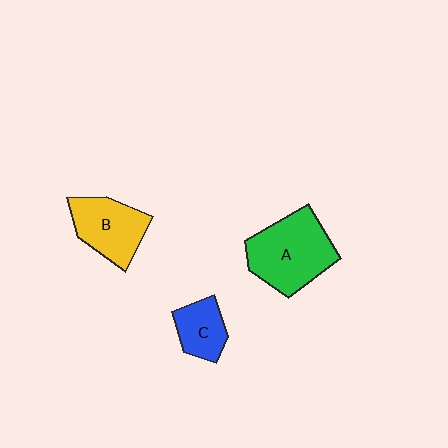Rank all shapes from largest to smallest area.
From largest to smallest: A (green), B (yellow), C (blue).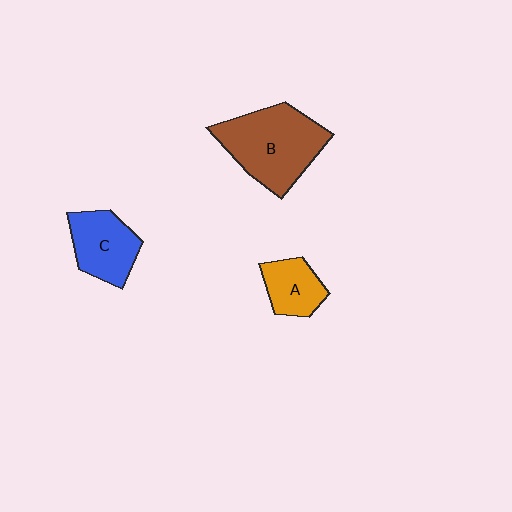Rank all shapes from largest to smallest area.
From largest to smallest: B (brown), C (blue), A (orange).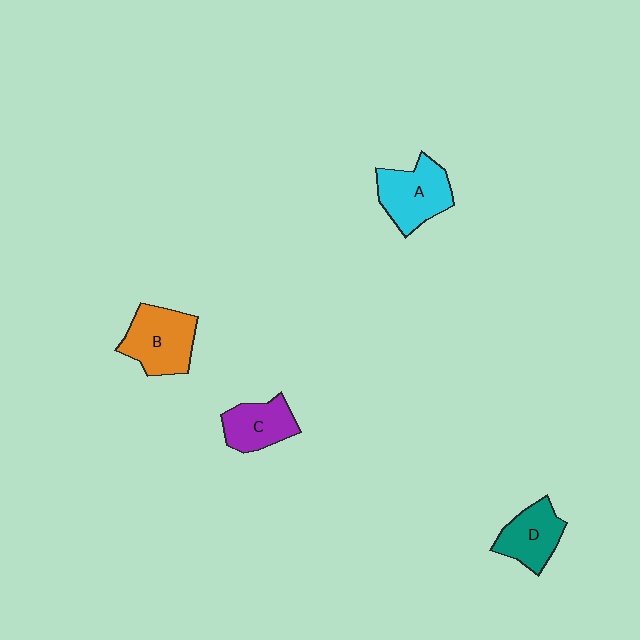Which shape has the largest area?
Shape B (orange).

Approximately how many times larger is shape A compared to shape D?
Approximately 1.3 times.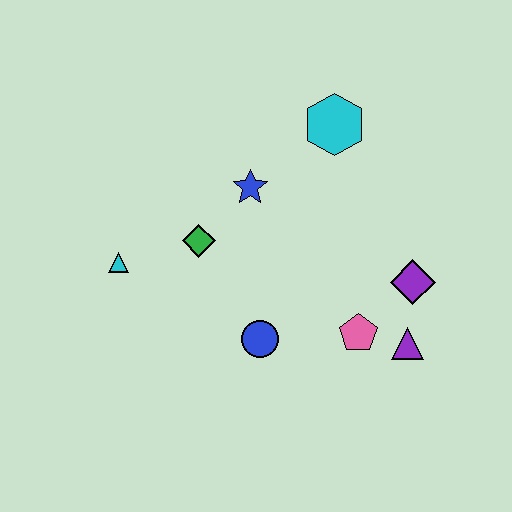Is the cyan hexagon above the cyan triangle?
Yes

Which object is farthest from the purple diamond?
The cyan triangle is farthest from the purple diamond.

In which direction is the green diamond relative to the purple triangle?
The green diamond is to the left of the purple triangle.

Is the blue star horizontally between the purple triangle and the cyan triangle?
Yes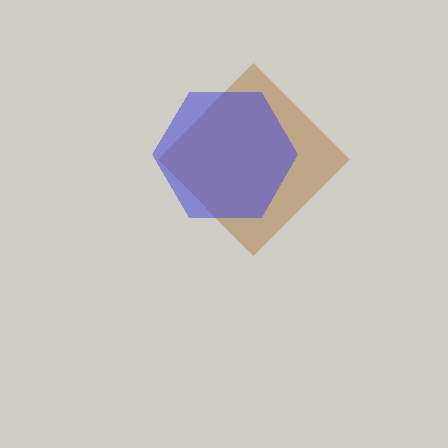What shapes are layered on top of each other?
The layered shapes are: a brown diamond, a blue hexagon.